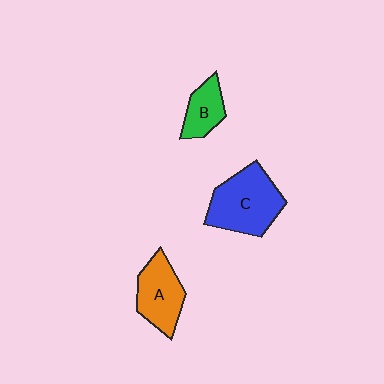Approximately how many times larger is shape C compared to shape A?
Approximately 1.4 times.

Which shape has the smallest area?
Shape B (green).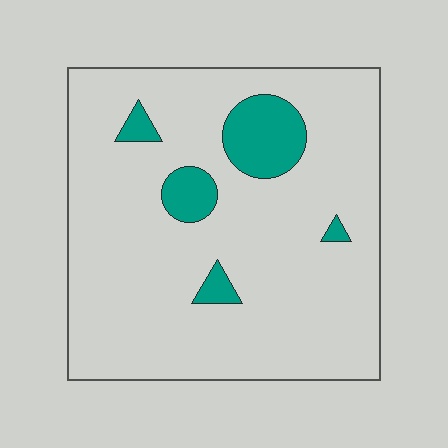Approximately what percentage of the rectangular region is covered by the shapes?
Approximately 10%.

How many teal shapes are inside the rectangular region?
5.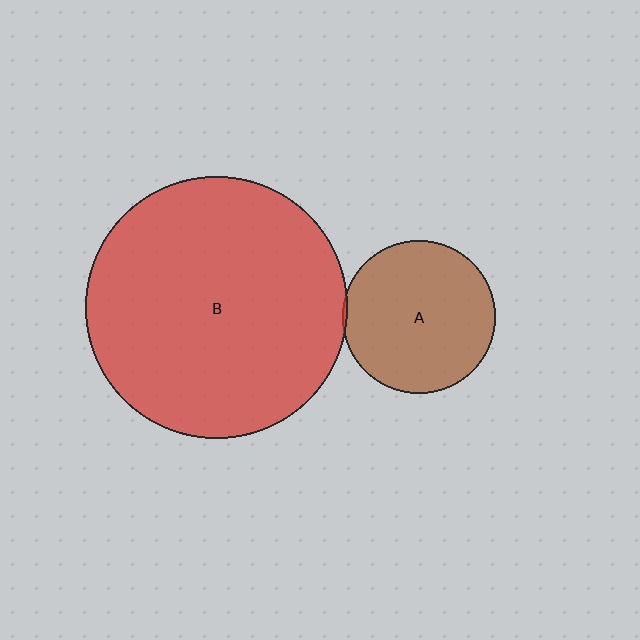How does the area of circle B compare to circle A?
Approximately 2.9 times.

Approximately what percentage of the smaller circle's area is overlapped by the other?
Approximately 5%.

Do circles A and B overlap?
Yes.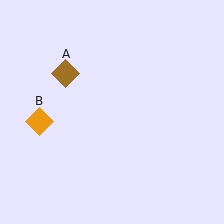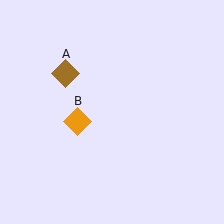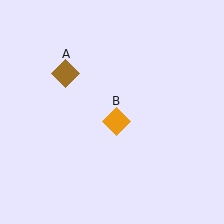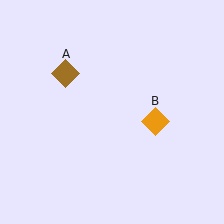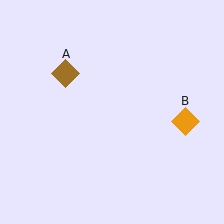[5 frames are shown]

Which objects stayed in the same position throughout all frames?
Brown diamond (object A) remained stationary.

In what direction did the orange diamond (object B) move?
The orange diamond (object B) moved right.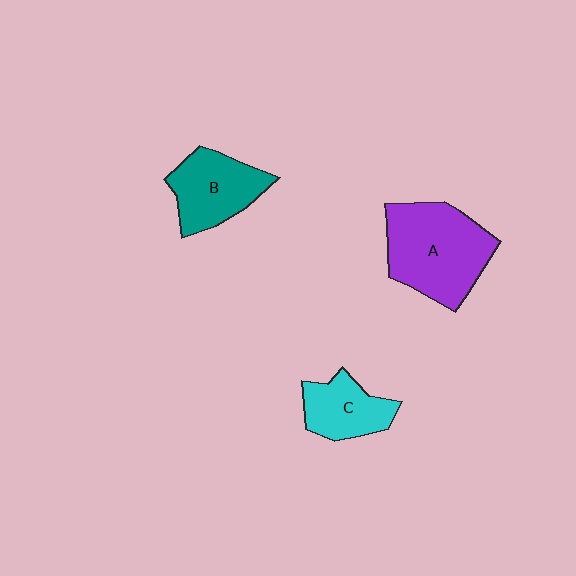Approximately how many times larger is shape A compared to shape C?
Approximately 1.9 times.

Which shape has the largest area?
Shape A (purple).